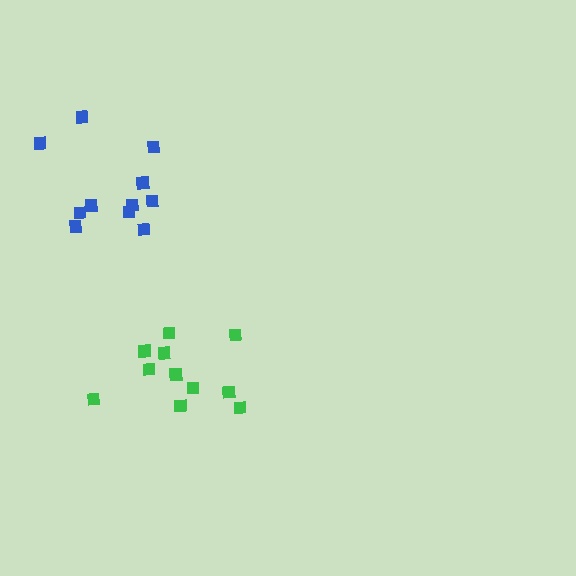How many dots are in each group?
Group 1: 11 dots, Group 2: 11 dots (22 total).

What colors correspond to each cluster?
The clusters are colored: green, blue.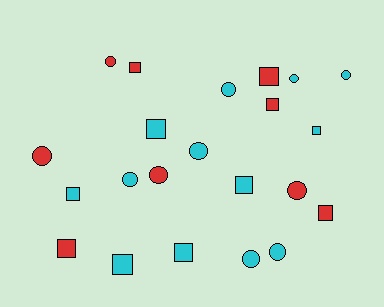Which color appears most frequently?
Cyan, with 13 objects.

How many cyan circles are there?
There are 7 cyan circles.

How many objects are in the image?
There are 22 objects.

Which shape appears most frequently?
Circle, with 11 objects.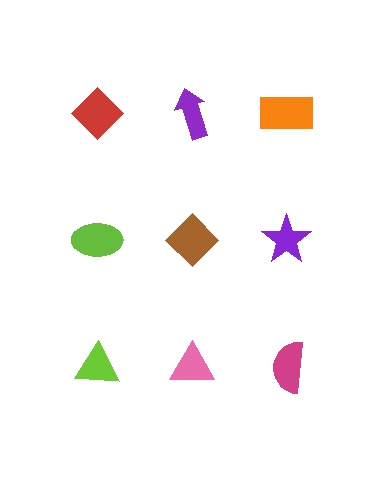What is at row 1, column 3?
An orange rectangle.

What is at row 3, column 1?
A lime triangle.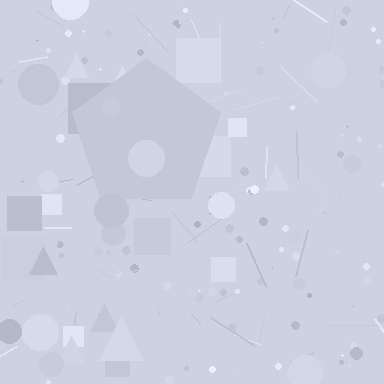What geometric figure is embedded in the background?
A pentagon is embedded in the background.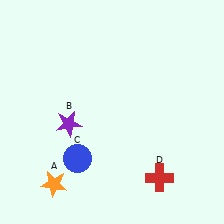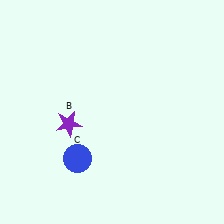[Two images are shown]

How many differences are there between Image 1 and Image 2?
There are 2 differences between the two images.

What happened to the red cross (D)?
The red cross (D) was removed in Image 2. It was in the bottom-right area of Image 1.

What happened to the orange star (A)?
The orange star (A) was removed in Image 2. It was in the bottom-left area of Image 1.